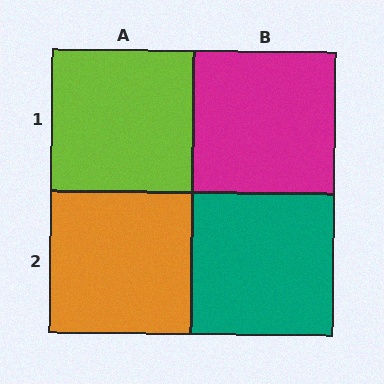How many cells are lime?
1 cell is lime.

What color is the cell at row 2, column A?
Orange.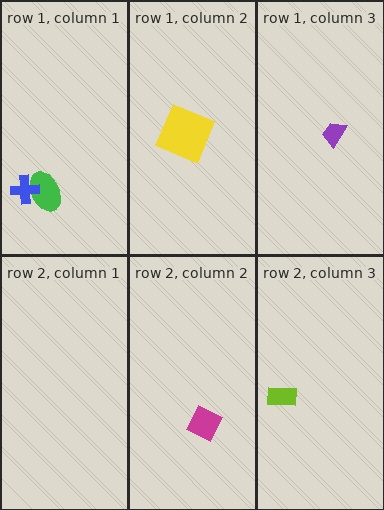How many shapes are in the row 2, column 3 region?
1.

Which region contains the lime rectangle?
The row 2, column 3 region.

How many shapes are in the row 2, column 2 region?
1.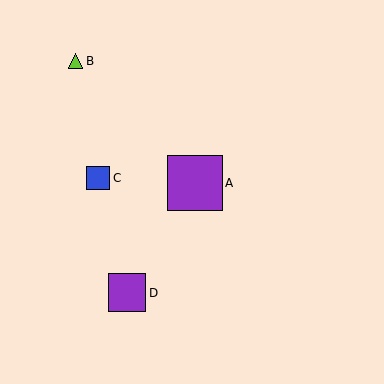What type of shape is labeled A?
Shape A is a purple square.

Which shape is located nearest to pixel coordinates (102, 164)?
The blue square (labeled C) at (98, 178) is nearest to that location.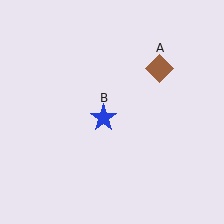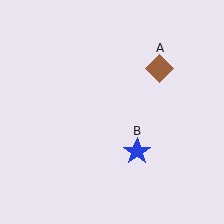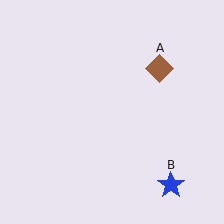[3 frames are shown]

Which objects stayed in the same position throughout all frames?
Brown diamond (object A) remained stationary.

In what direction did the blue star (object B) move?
The blue star (object B) moved down and to the right.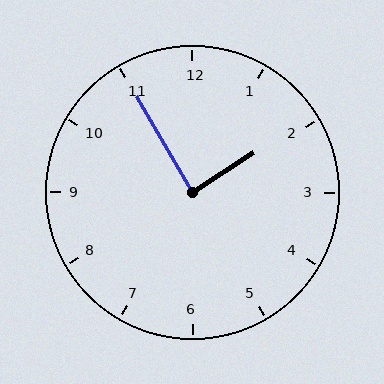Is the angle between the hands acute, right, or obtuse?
It is right.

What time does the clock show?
1:55.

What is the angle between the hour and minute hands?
Approximately 88 degrees.